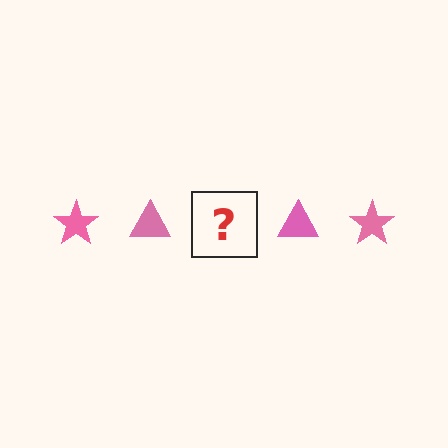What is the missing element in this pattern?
The missing element is a pink star.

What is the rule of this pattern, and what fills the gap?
The rule is that the pattern cycles through star, triangle shapes in pink. The gap should be filled with a pink star.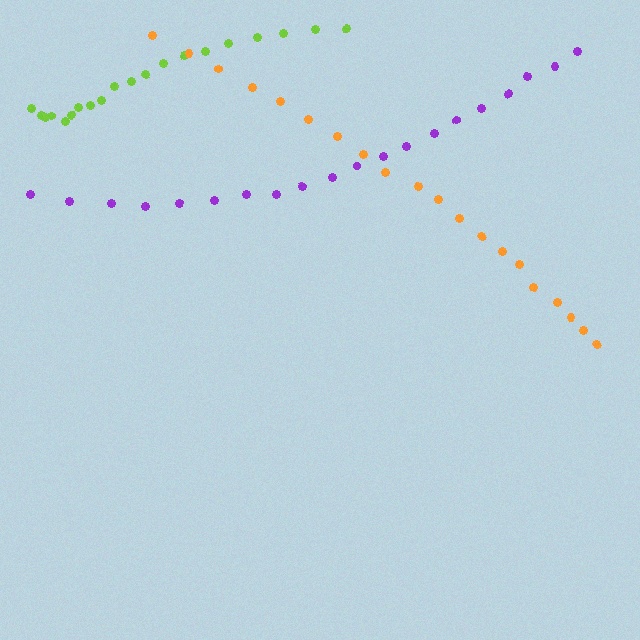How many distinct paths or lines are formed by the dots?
There are 3 distinct paths.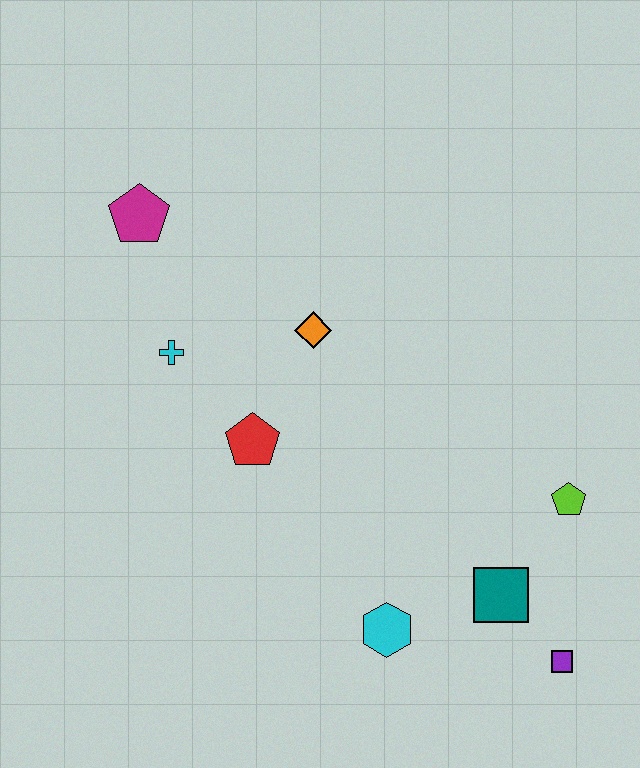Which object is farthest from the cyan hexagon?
The magenta pentagon is farthest from the cyan hexagon.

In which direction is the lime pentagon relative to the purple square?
The lime pentagon is above the purple square.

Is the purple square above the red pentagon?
No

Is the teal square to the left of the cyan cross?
No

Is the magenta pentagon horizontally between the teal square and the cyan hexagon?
No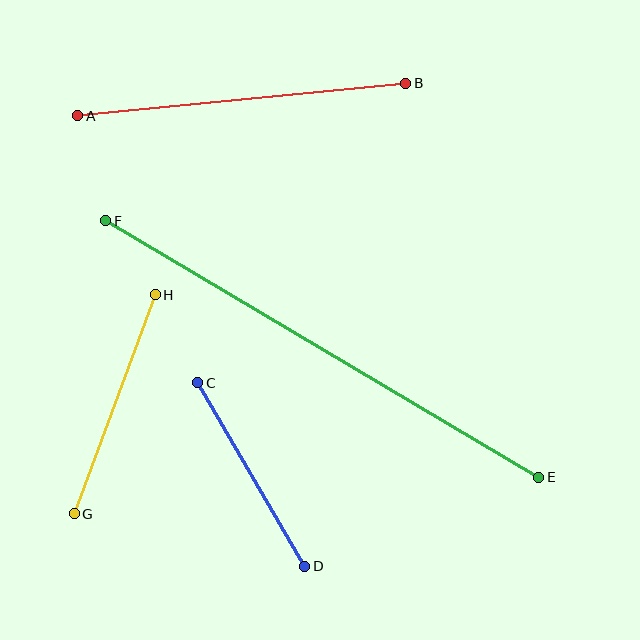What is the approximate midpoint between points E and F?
The midpoint is at approximately (322, 349) pixels.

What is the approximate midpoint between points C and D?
The midpoint is at approximately (251, 474) pixels.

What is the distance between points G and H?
The distance is approximately 233 pixels.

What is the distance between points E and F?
The distance is approximately 503 pixels.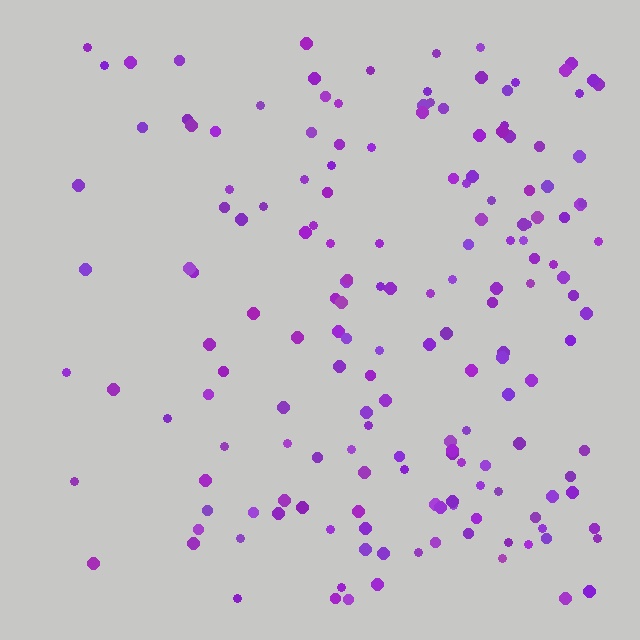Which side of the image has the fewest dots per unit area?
The left.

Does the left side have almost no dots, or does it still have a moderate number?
Still a moderate number, just noticeably fewer than the right.